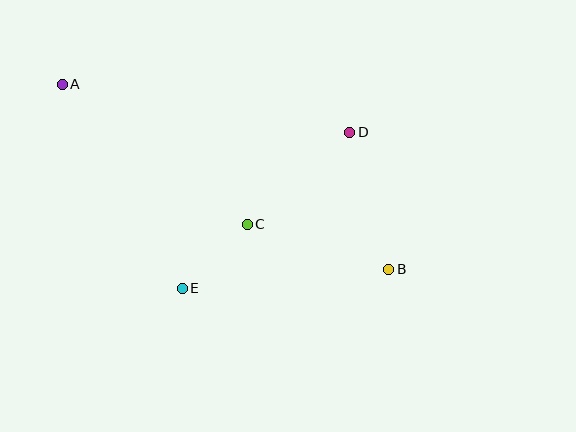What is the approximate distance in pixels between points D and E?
The distance between D and E is approximately 229 pixels.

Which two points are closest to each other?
Points C and E are closest to each other.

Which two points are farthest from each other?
Points A and B are farthest from each other.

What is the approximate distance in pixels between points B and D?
The distance between B and D is approximately 143 pixels.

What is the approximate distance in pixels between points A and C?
The distance between A and C is approximately 232 pixels.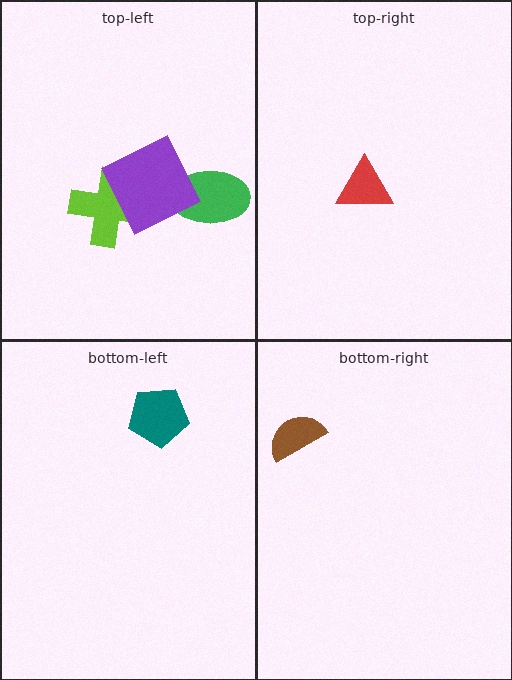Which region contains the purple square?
The top-left region.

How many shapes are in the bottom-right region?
1.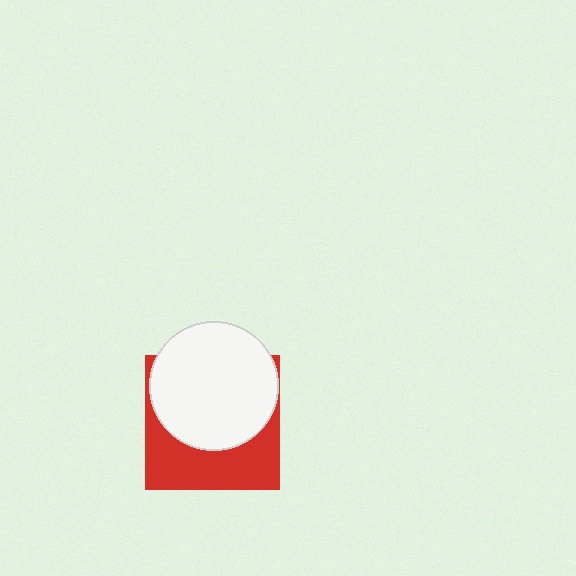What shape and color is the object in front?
The object in front is a white circle.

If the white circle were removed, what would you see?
You would see the complete red square.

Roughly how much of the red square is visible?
A small part of it is visible (roughly 42%).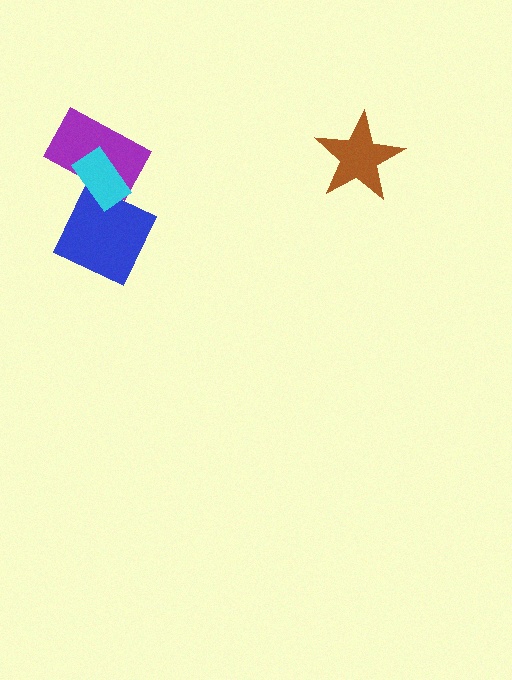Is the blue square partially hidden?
Yes, it is partially covered by another shape.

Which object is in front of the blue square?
The cyan rectangle is in front of the blue square.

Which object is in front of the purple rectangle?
The cyan rectangle is in front of the purple rectangle.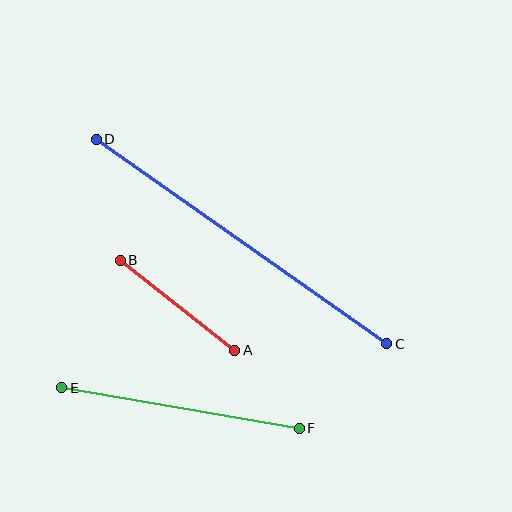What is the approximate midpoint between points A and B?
The midpoint is at approximately (178, 305) pixels.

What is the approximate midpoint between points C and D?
The midpoint is at approximately (242, 242) pixels.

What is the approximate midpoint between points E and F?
The midpoint is at approximately (180, 408) pixels.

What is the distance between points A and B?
The distance is approximately 146 pixels.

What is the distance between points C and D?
The distance is approximately 355 pixels.